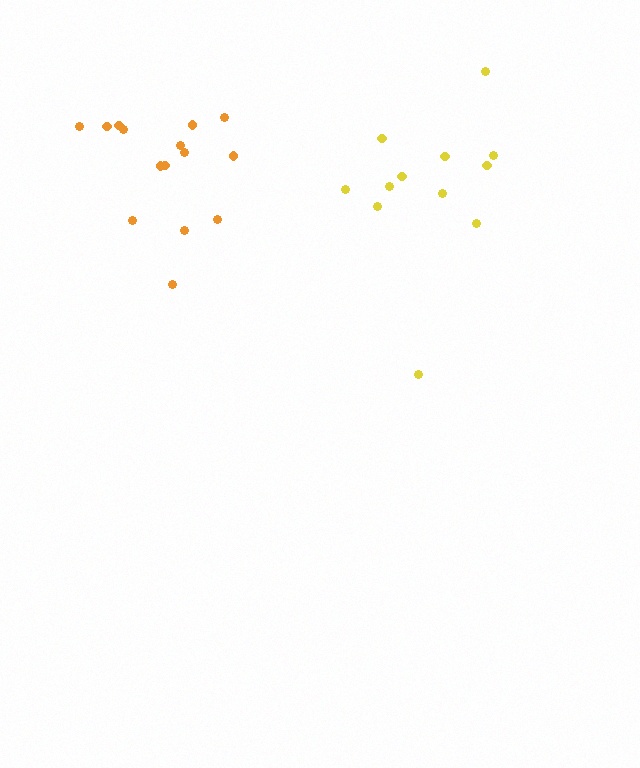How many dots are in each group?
Group 1: 12 dots, Group 2: 15 dots (27 total).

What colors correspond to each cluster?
The clusters are colored: yellow, orange.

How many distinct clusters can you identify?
There are 2 distinct clusters.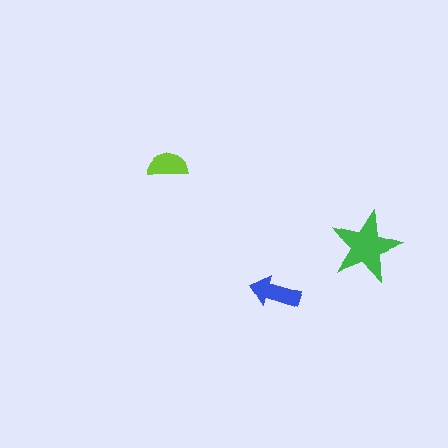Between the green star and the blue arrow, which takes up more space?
The green star.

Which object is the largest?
The green star.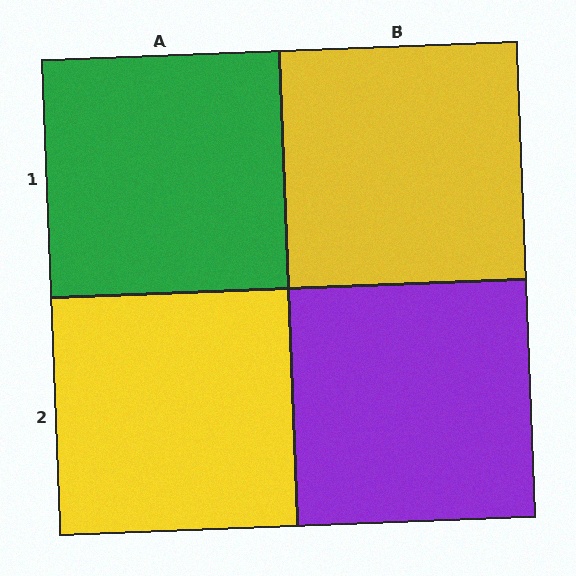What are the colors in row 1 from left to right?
Green, yellow.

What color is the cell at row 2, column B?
Purple.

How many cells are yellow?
2 cells are yellow.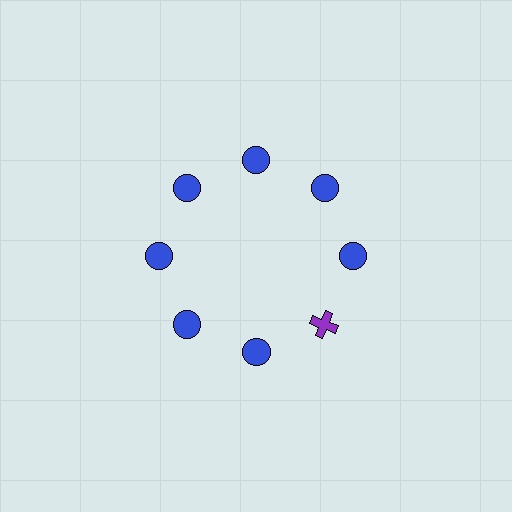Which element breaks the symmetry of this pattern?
The purple cross at roughly the 4 o'clock position breaks the symmetry. All other shapes are blue circles.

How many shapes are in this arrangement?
There are 8 shapes arranged in a ring pattern.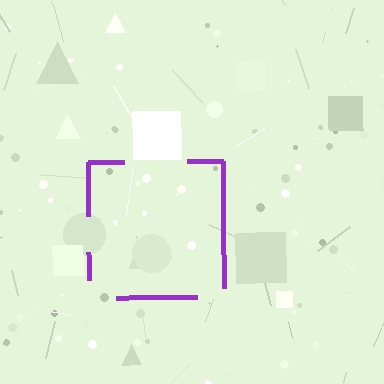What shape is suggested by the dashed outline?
The dashed outline suggests a square.